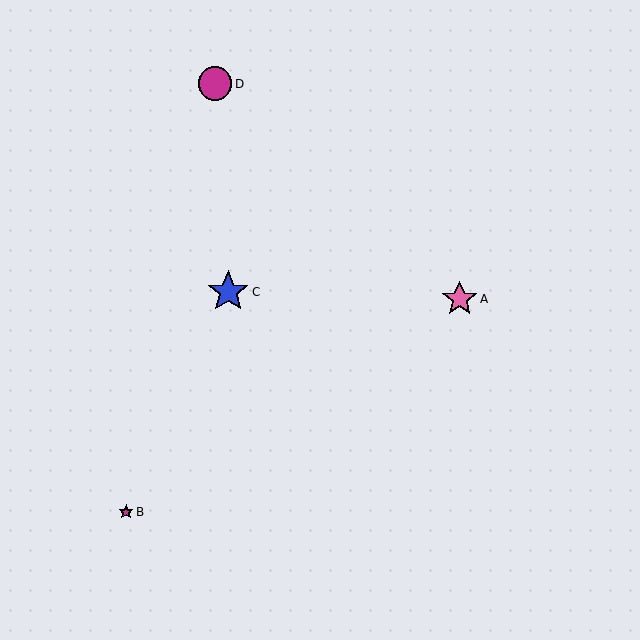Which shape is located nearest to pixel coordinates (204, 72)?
The magenta circle (labeled D) at (215, 84) is nearest to that location.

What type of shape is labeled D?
Shape D is a magenta circle.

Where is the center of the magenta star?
The center of the magenta star is at (126, 512).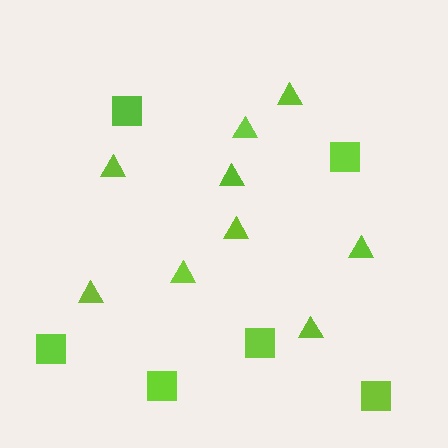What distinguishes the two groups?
There are 2 groups: one group of triangles (9) and one group of squares (6).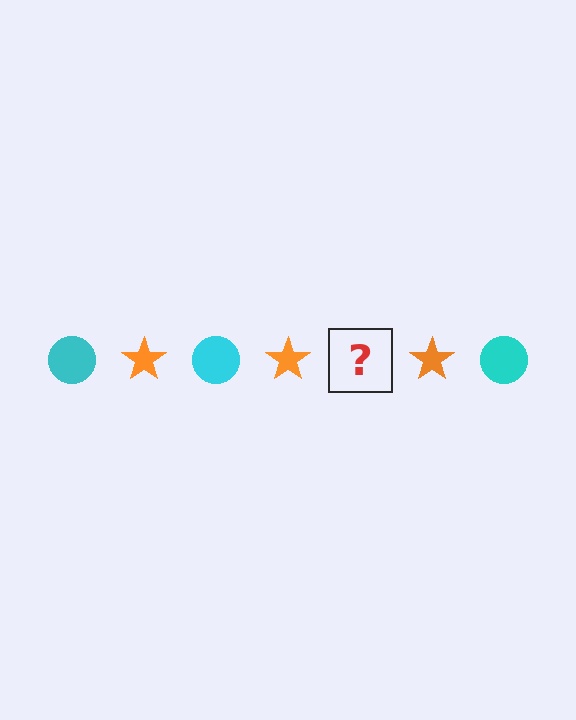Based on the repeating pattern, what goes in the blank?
The blank should be a cyan circle.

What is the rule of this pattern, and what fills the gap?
The rule is that the pattern alternates between cyan circle and orange star. The gap should be filled with a cyan circle.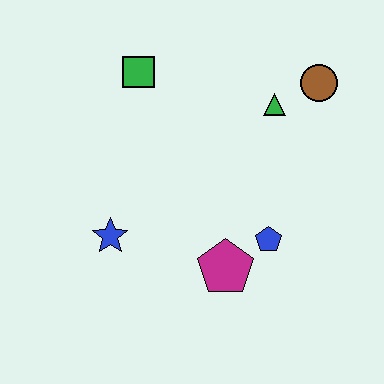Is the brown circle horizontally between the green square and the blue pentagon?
No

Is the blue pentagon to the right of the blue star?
Yes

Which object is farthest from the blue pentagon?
The green square is farthest from the blue pentagon.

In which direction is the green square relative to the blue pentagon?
The green square is above the blue pentagon.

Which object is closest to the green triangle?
The brown circle is closest to the green triangle.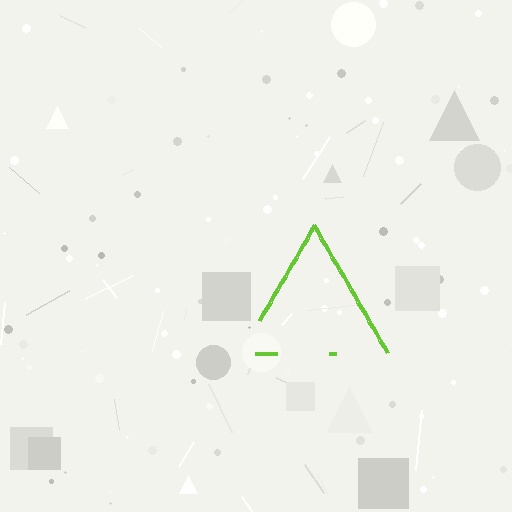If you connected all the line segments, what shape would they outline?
They would outline a triangle.